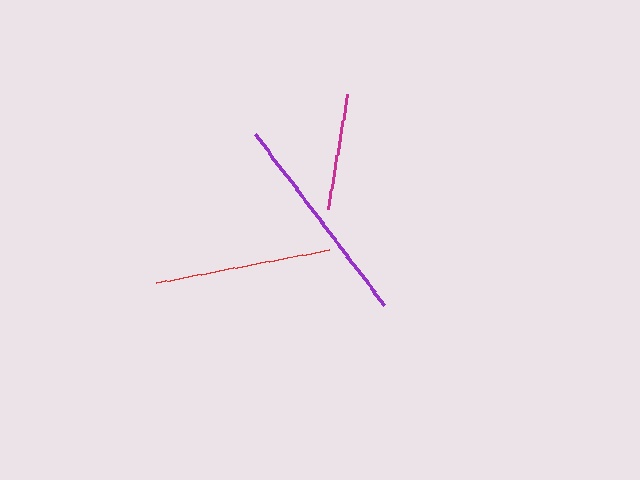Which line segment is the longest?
The purple line is the longest at approximately 214 pixels.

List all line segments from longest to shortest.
From longest to shortest: purple, red, magenta.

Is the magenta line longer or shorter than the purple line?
The purple line is longer than the magenta line.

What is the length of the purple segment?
The purple segment is approximately 214 pixels long.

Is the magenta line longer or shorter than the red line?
The red line is longer than the magenta line.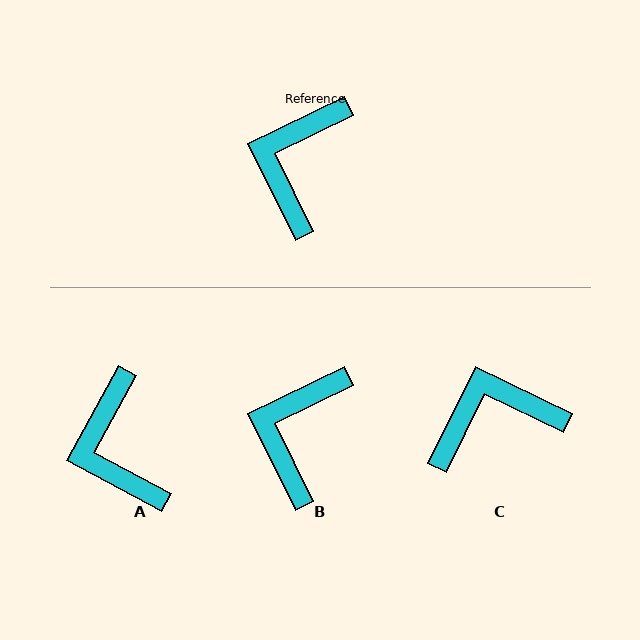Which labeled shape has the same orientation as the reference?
B.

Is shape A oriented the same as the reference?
No, it is off by about 36 degrees.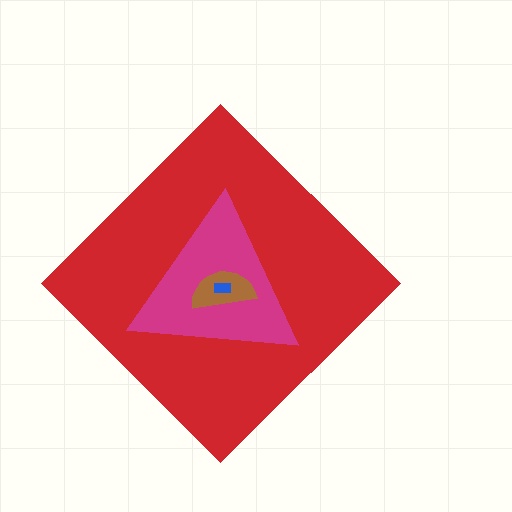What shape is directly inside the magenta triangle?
The brown semicircle.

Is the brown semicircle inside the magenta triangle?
Yes.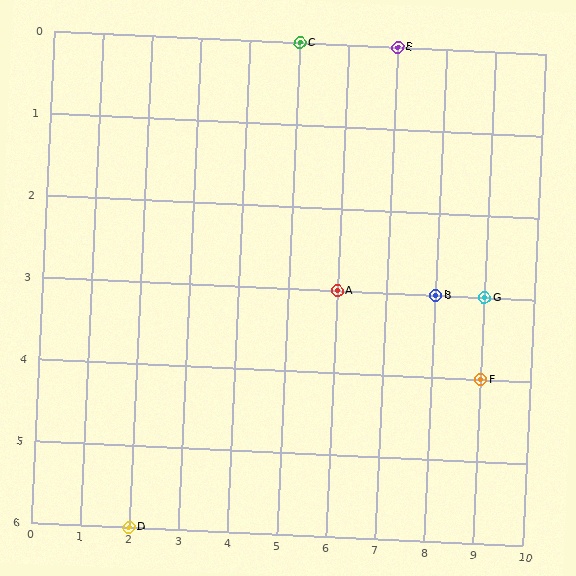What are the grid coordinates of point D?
Point D is at grid coordinates (2, 6).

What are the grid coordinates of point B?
Point B is at grid coordinates (8, 3).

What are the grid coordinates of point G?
Point G is at grid coordinates (9, 3).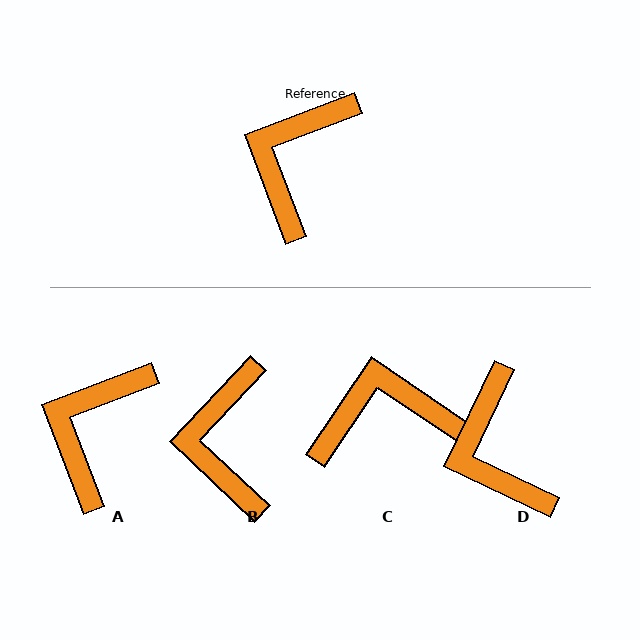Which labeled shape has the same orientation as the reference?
A.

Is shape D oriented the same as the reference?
No, it is off by about 44 degrees.